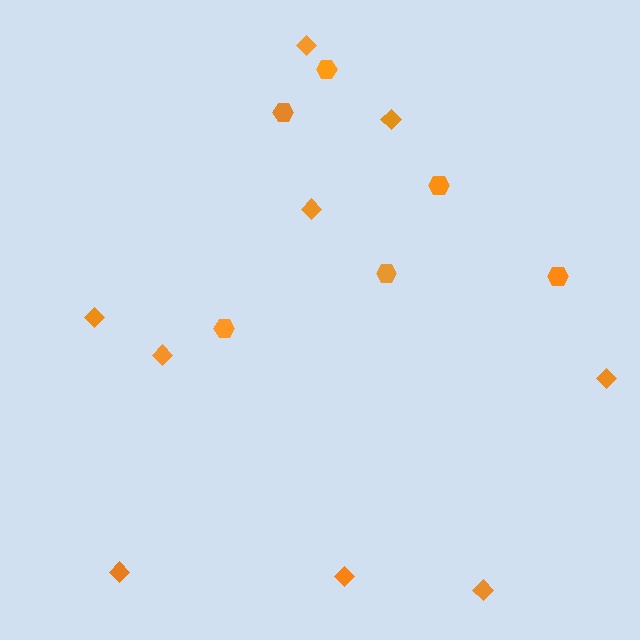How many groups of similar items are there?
There are 2 groups: one group of hexagons (6) and one group of diamonds (9).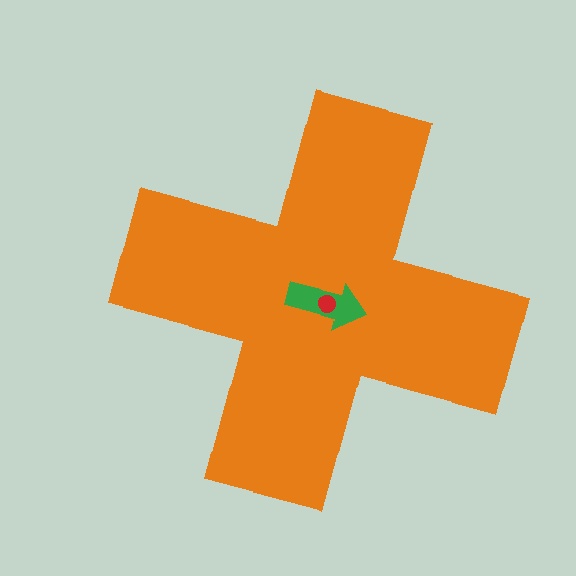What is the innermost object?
The red circle.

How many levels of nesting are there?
3.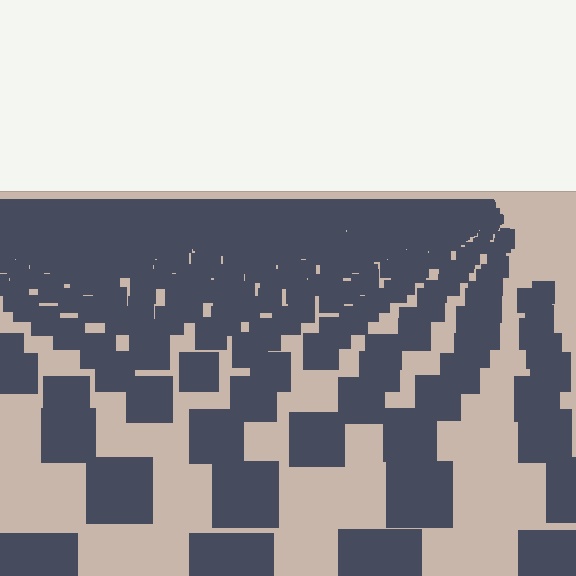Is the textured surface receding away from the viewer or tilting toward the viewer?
The surface is receding away from the viewer. Texture elements get smaller and denser toward the top.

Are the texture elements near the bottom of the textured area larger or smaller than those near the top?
Larger. Near the bottom, elements are closer to the viewer and appear at a bigger on-screen size.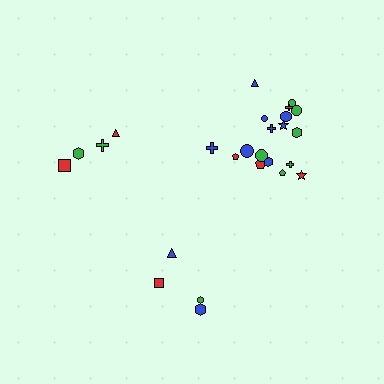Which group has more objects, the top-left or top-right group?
The top-right group.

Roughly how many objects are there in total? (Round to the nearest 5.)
Roughly 25 objects in total.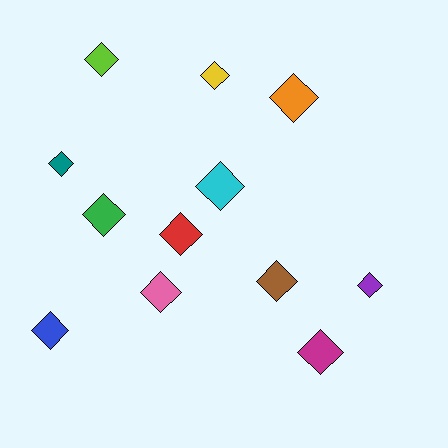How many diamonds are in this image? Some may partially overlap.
There are 12 diamonds.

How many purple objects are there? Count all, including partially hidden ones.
There is 1 purple object.